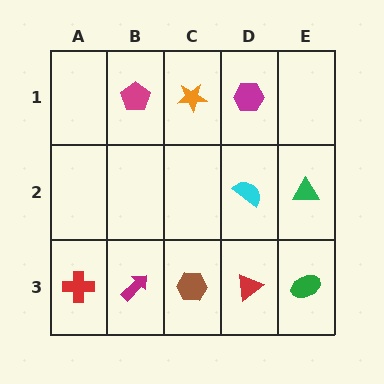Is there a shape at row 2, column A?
No, that cell is empty.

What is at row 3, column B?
A magenta arrow.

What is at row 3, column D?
A red triangle.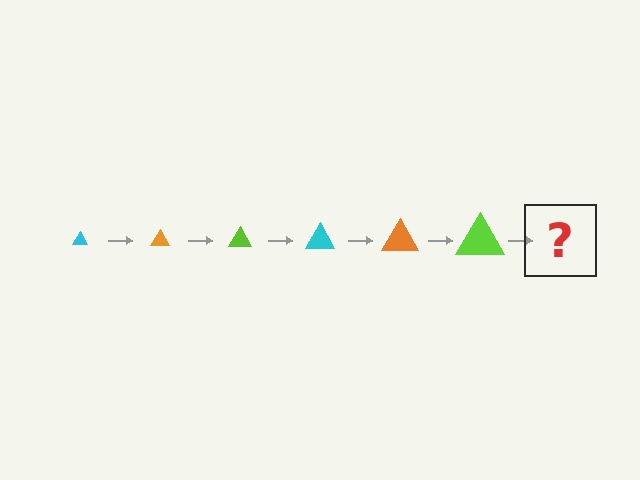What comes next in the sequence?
The next element should be a cyan triangle, larger than the previous one.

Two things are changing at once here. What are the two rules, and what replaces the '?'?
The two rules are that the triangle grows larger each step and the color cycles through cyan, orange, and lime. The '?' should be a cyan triangle, larger than the previous one.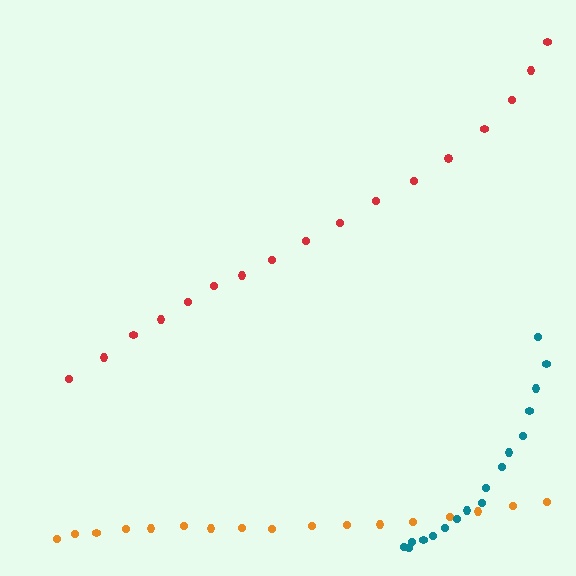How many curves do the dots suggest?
There are 3 distinct paths.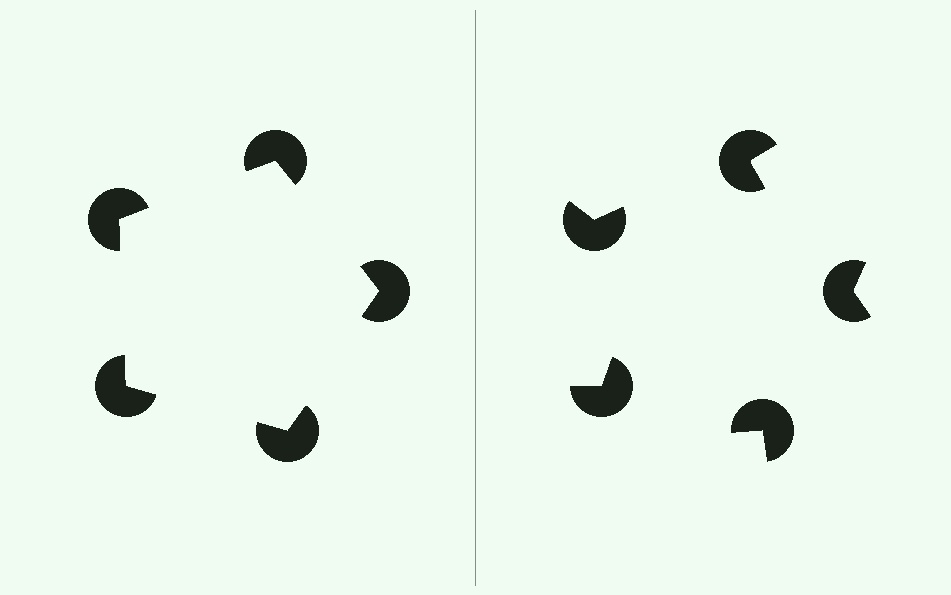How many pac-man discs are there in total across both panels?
10 — 5 on each side.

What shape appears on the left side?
An illusory pentagon.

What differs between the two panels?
The pac-man discs are positioned identically on both sides; only the wedge orientations differ. On the left they align to a pentagon; on the right they are misaligned.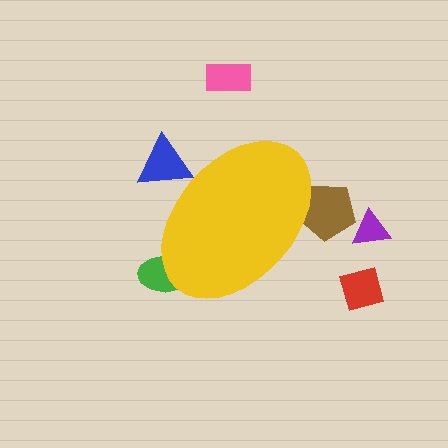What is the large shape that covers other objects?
A yellow ellipse.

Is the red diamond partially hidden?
No, the red diamond is fully visible.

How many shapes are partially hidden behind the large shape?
3 shapes are partially hidden.